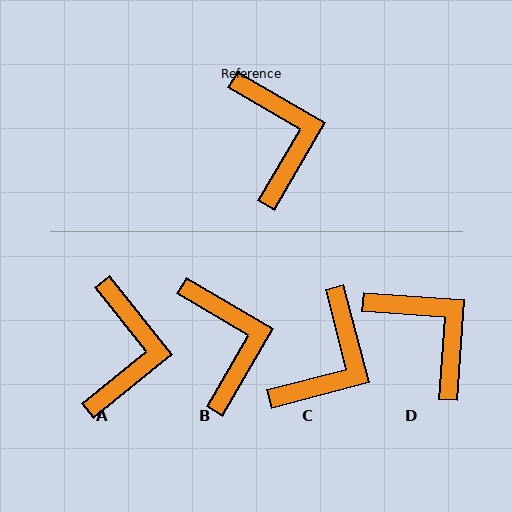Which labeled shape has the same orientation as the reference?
B.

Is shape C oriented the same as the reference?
No, it is off by about 45 degrees.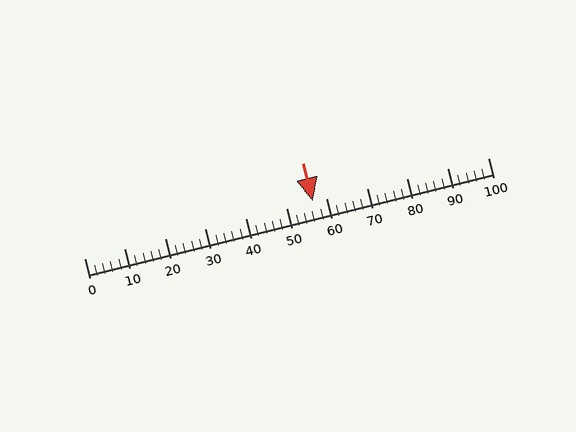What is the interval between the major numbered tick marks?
The major tick marks are spaced 10 units apart.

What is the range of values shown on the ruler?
The ruler shows values from 0 to 100.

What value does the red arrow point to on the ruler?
The red arrow points to approximately 57.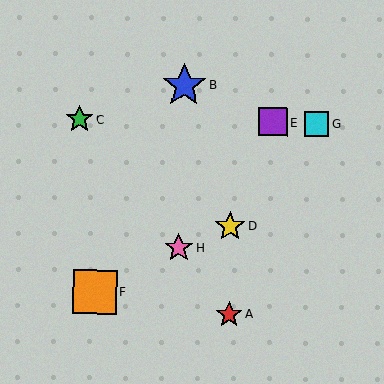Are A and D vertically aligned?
Yes, both are at x≈229.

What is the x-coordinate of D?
Object D is at x≈230.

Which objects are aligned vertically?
Objects A, D are aligned vertically.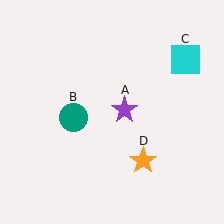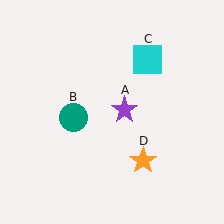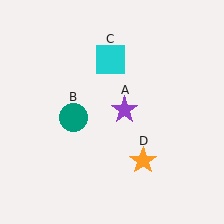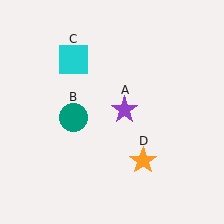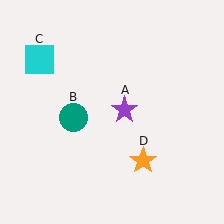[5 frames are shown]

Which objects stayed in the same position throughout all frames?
Purple star (object A) and teal circle (object B) and orange star (object D) remained stationary.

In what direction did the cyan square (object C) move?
The cyan square (object C) moved left.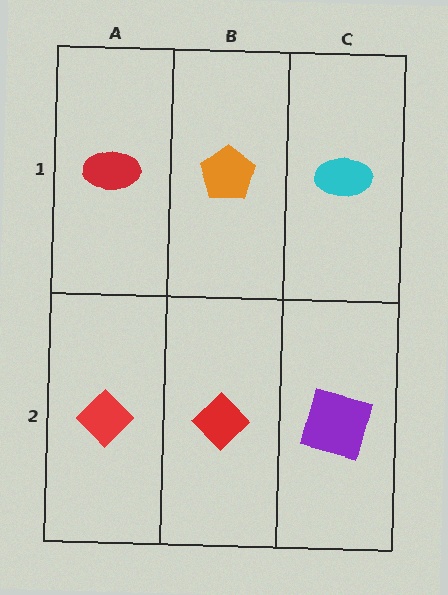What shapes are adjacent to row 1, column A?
A red diamond (row 2, column A), an orange pentagon (row 1, column B).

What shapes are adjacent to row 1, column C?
A purple square (row 2, column C), an orange pentagon (row 1, column B).